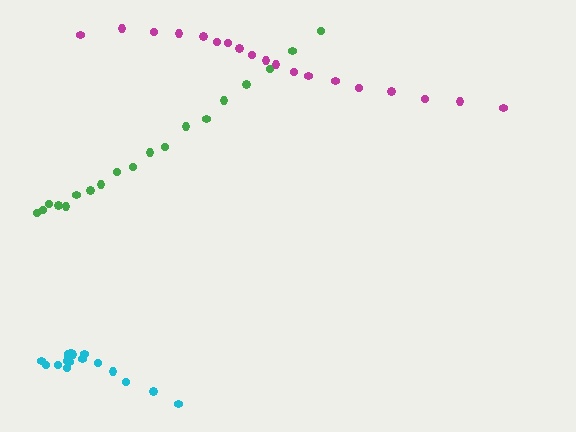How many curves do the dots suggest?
There are 3 distinct paths.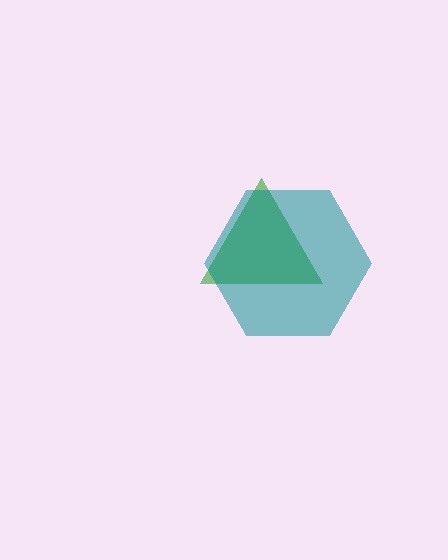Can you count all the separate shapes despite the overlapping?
Yes, there are 2 separate shapes.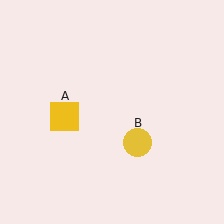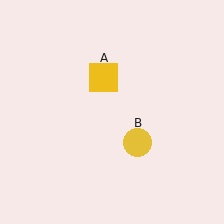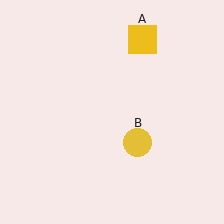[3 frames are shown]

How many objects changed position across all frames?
1 object changed position: yellow square (object A).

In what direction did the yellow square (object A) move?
The yellow square (object A) moved up and to the right.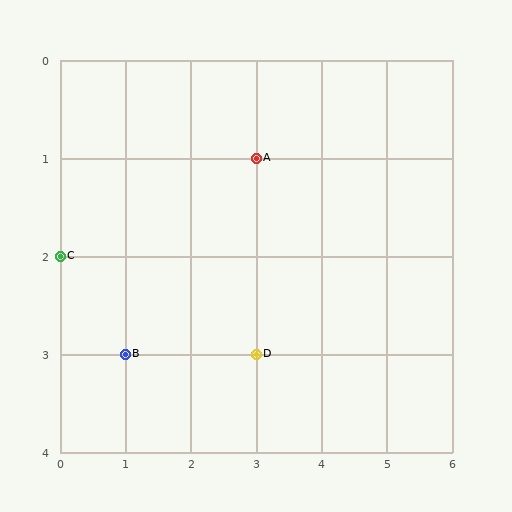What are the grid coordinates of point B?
Point B is at grid coordinates (1, 3).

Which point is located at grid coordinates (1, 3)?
Point B is at (1, 3).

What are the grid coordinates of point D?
Point D is at grid coordinates (3, 3).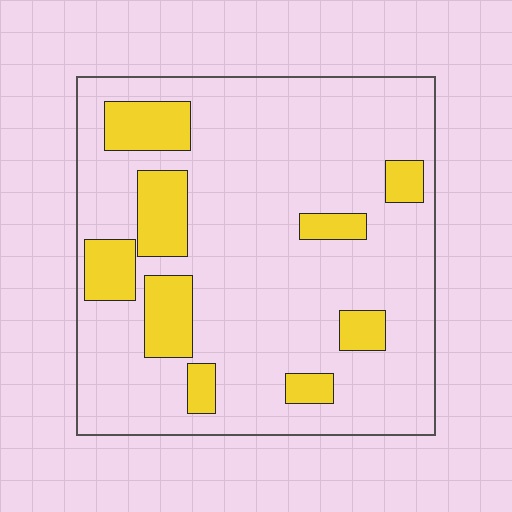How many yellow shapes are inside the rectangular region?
9.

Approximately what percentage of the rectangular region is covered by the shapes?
Approximately 20%.